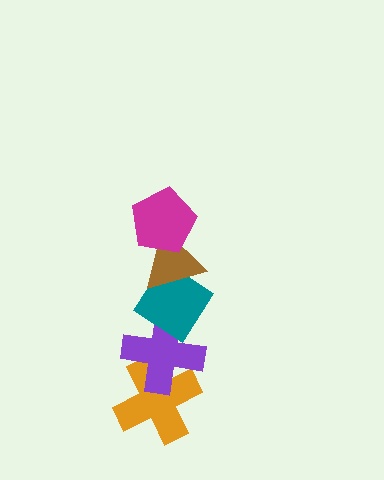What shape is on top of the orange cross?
The purple cross is on top of the orange cross.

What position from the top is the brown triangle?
The brown triangle is 2nd from the top.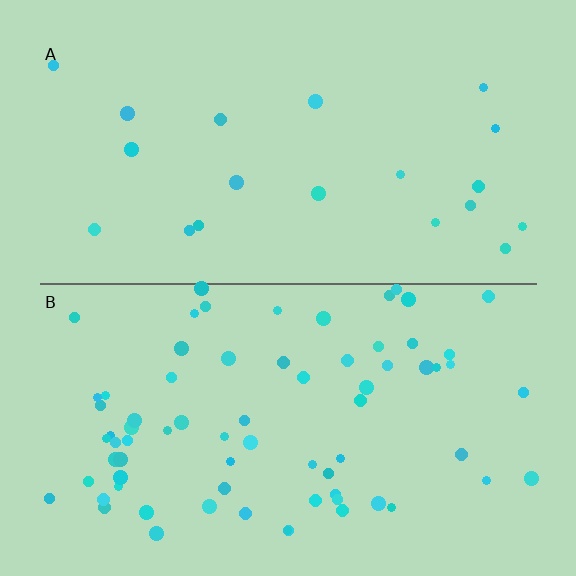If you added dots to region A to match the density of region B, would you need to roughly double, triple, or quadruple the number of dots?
Approximately quadruple.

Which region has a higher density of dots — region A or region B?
B (the bottom).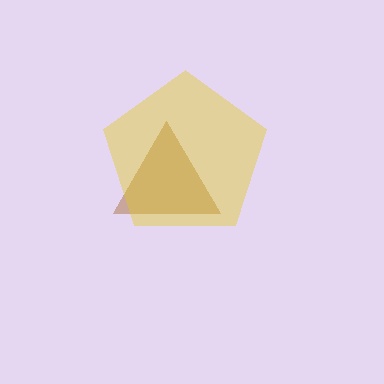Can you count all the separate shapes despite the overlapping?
Yes, there are 2 separate shapes.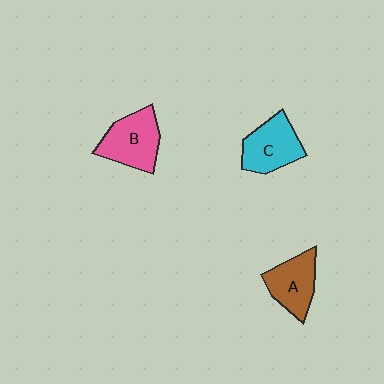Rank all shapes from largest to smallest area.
From largest to smallest: B (pink), C (cyan), A (brown).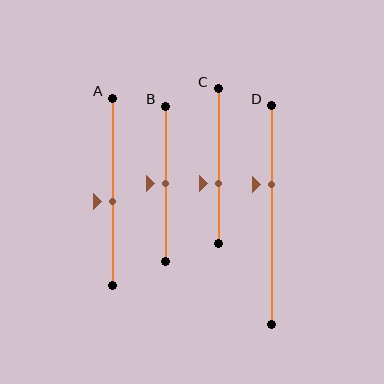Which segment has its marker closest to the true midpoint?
Segment B has its marker closest to the true midpoint.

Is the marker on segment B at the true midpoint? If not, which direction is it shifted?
Yes, the marker on segment B is at the true midpoint.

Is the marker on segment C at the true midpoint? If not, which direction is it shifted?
No, the marker on segment C is shifted downward by about 11% of the segment length.